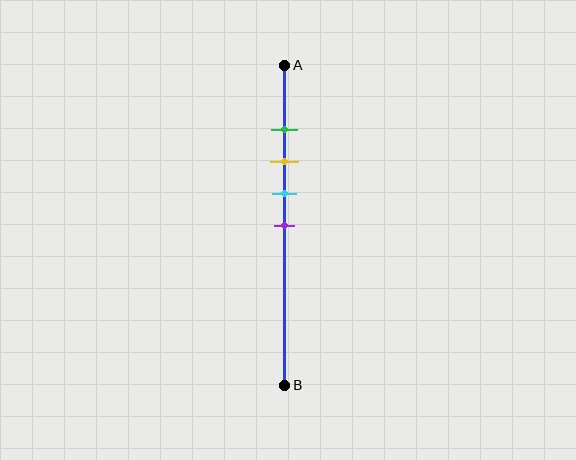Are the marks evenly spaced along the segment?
Yes, the marks are approximately evenly spaced.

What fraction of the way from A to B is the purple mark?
The purple mark is approximately 50% (0.5) of the way from A to B.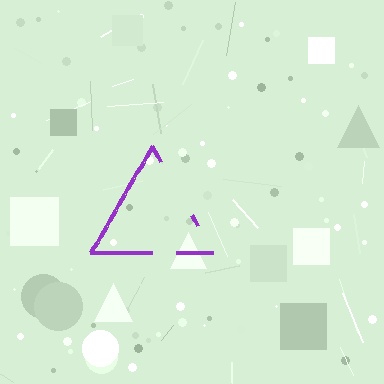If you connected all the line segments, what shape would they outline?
They would outline a triangle.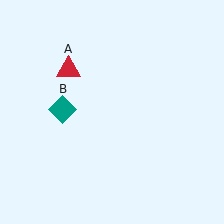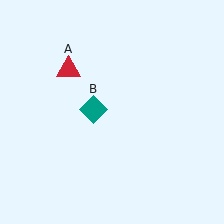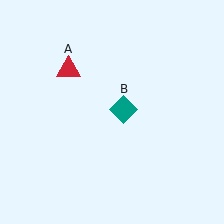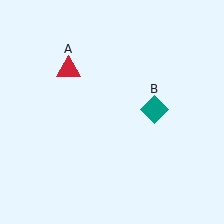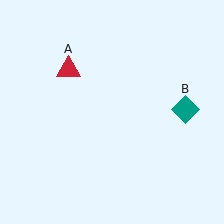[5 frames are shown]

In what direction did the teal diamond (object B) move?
The teal diamond (object B) moved right.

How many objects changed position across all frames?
1 object changed position: teal diamond (object B).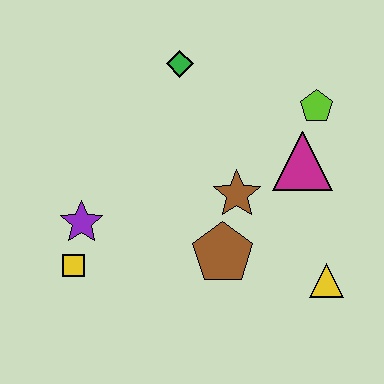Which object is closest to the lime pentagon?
The magenta triangle is closest to the lime pentagon.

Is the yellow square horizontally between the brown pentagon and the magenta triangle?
No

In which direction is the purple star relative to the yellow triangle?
The purple star is to the left of the yellow triangle.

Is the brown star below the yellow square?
No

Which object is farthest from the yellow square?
The lime pentagon is farthest from the yellow square.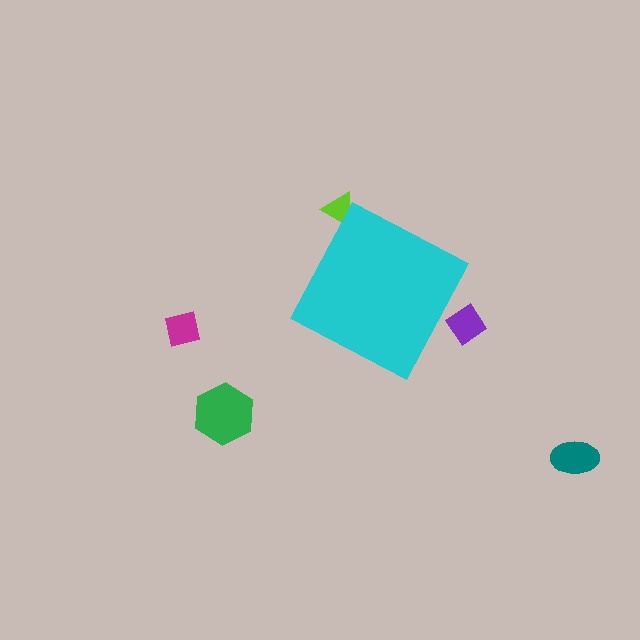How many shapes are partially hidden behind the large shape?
2 shapes are partially hidden.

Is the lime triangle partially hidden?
Yes, the lime triangle is partially hidden behind the cyan diamond.